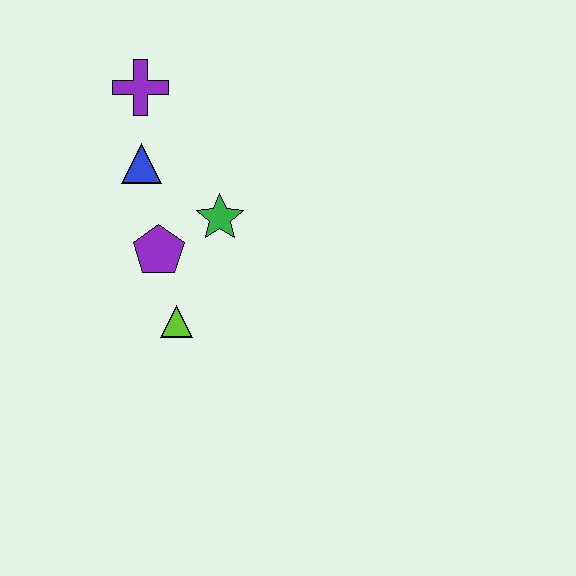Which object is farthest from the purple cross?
The lime triangle is farthest from the purple cross.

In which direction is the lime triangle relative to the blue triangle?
The lime triangle is below the blue triangle.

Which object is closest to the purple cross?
The blue triangle is closest to the purple cross.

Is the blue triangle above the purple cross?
No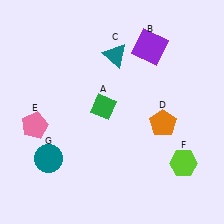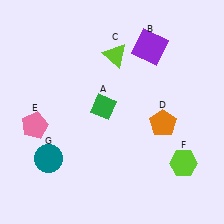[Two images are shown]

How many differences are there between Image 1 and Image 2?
There is 1 difference between the two images.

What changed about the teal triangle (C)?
In Image 1, C is teal. In Image 2, it changed to lime.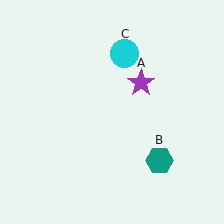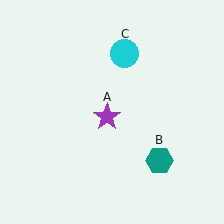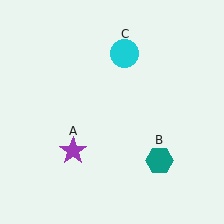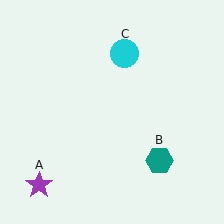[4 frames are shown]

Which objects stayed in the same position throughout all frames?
Teal hexagon (object B) and cyan circle (object C) remained stationary.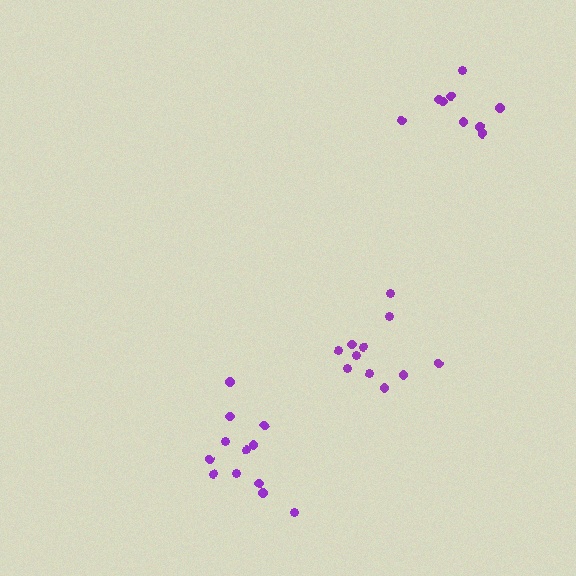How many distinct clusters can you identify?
There are 3 distinct clusters.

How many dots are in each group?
Group 1: 12 dots, Group 2: 11 dots, Group 3: 9 dots (32 total).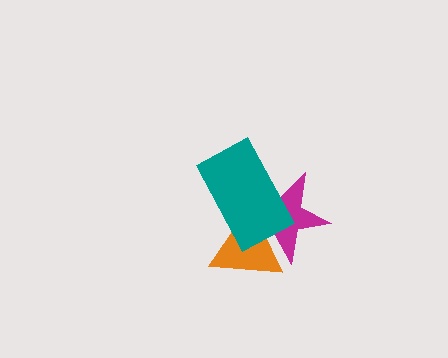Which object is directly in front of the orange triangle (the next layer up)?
The magenta star is directly in front of the orange triangle.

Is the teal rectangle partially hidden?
No, no other shape covers it.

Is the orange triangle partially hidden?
Yes, it is partially covered by another shape.